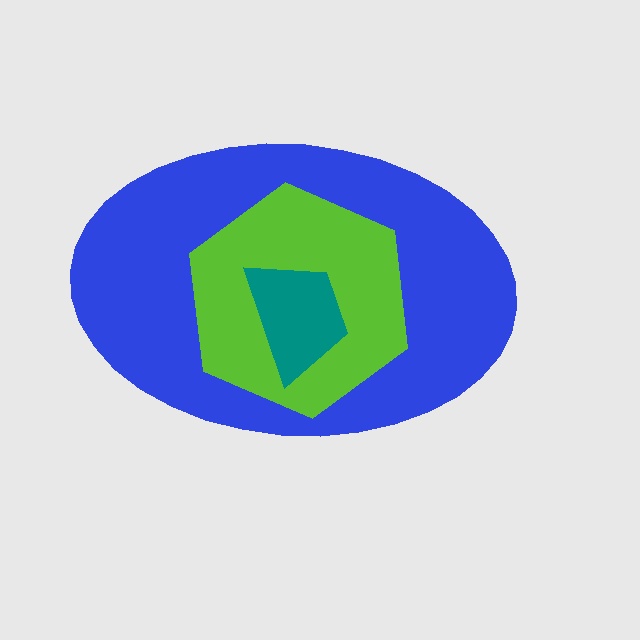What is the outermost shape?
The blue ellipse.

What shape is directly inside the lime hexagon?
The teal trapezoid.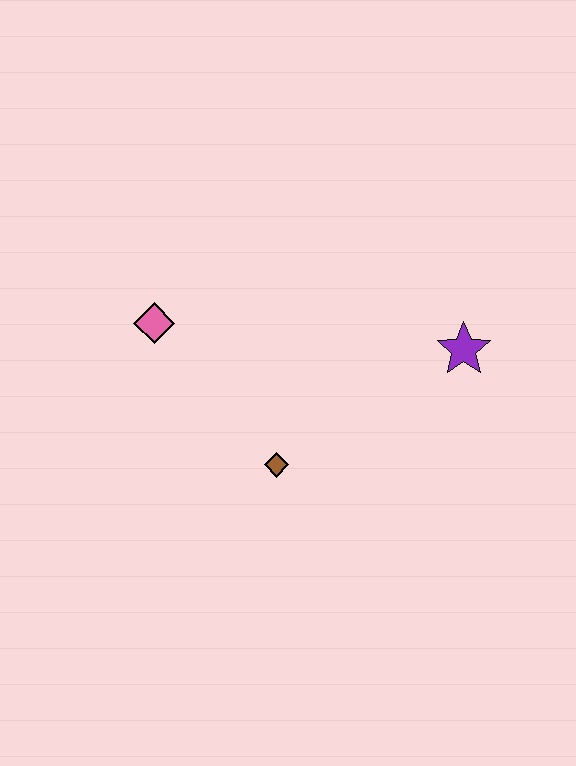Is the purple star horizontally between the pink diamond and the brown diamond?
No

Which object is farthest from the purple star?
The pink diamond is farthest from the purple star.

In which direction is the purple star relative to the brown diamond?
The purple star is to the right of the brown diamond.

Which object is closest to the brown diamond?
The pink diamond is closest to the brown diamond.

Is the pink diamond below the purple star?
No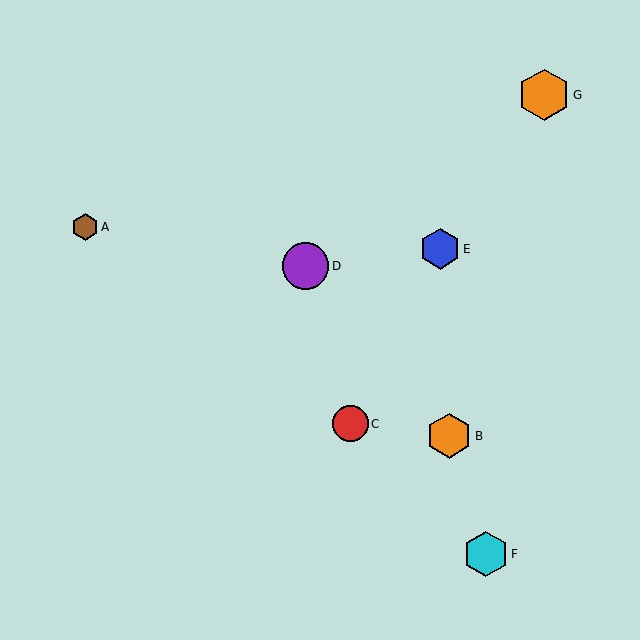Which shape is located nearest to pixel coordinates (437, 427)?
The orange hexagon (labeled B) at (449, 436) is nearest to that location.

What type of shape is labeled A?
Shape A is a brown hexagon.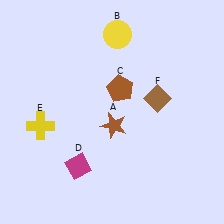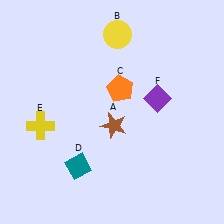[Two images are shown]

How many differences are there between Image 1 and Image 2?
There are 3 differences between the two images.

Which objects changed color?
C changed from brown to orange. D changed from magenta to teal. F changed from brown to purple.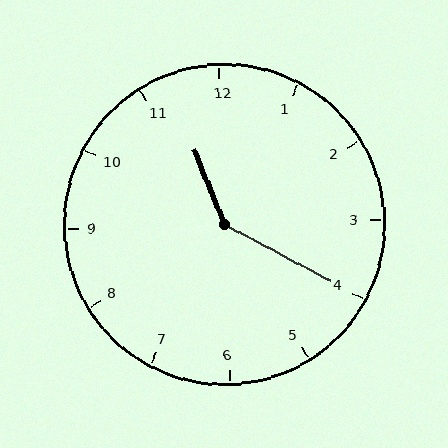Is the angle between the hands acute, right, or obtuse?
It is obtuse.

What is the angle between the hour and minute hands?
Approximately 140 degrees.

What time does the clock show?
11:20.